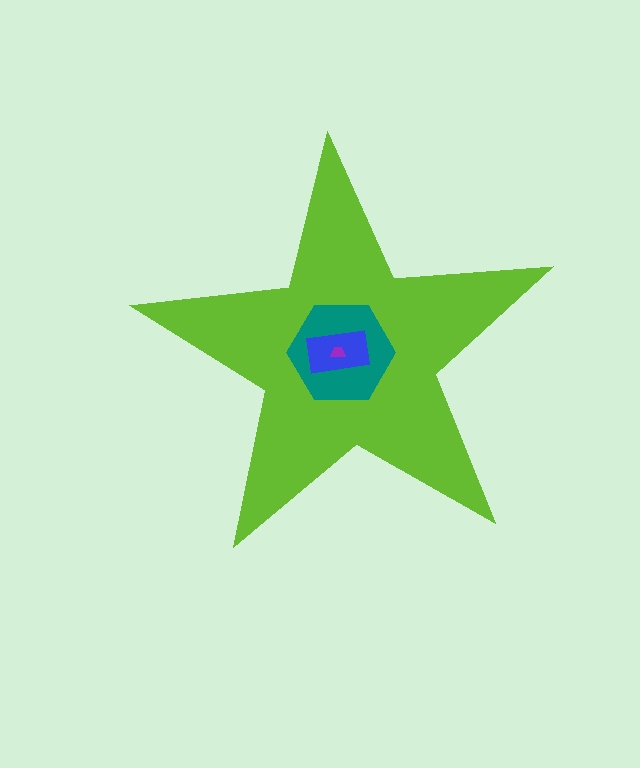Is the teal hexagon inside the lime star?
Yes.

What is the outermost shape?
The lime star.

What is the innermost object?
The purple trapezoid.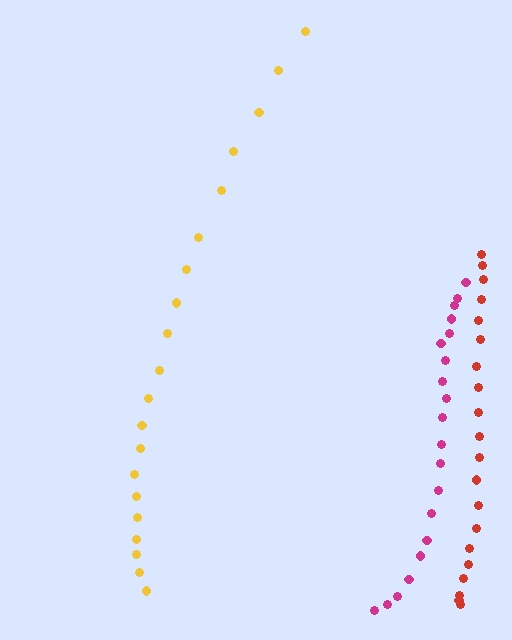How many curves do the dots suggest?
There are 3 distinct paths.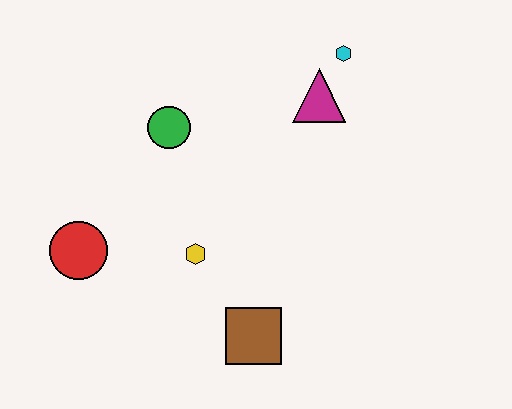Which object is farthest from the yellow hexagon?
The cyan hexagon is farthest from the yellow hexagon.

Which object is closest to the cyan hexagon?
The magenta triangle is closest to the cyan hexagon.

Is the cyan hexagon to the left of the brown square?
No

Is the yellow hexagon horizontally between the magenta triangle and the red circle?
Yes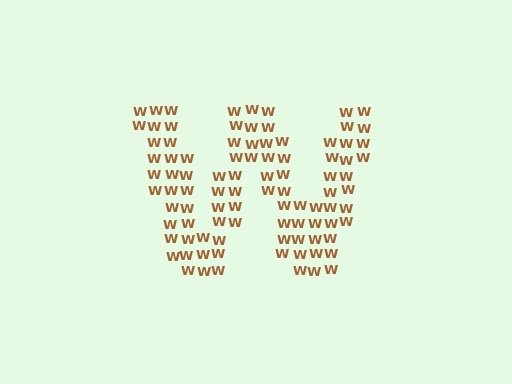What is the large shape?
The large shape is the letter W.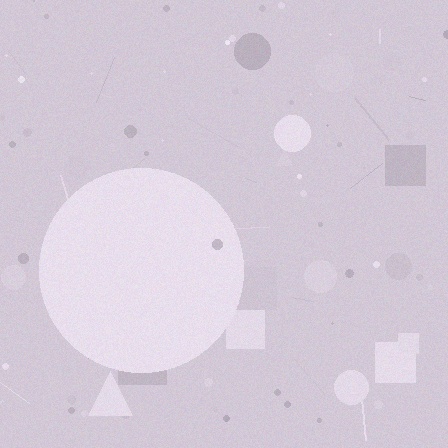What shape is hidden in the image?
A circle is hidden in the image.